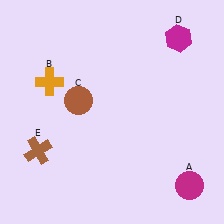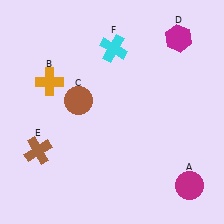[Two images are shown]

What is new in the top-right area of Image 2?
A cyan cross (F) was added in the top-right area of Image 2.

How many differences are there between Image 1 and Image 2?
There is 1 difference between the two images.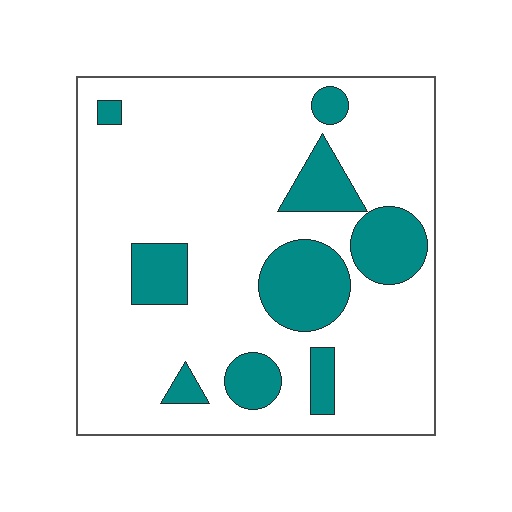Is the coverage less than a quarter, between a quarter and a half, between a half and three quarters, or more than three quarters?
Less than a quarter.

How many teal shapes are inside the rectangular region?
9.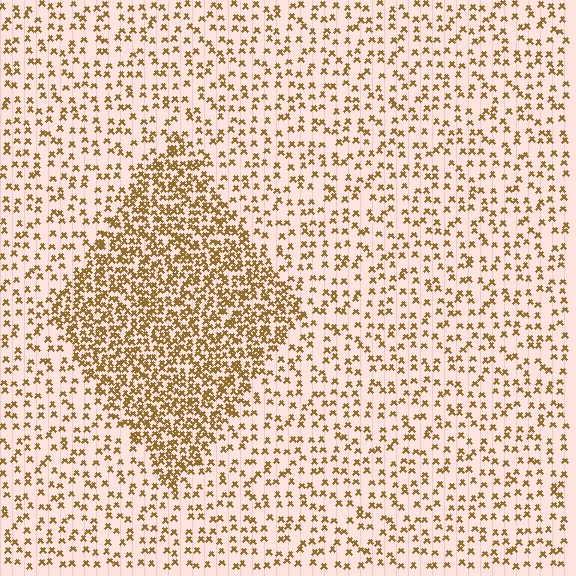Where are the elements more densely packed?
The elements are more densely packed inside the diamond boundary.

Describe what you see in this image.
The image contains small brown elements arranged at two different densities. A diamond-shaped region is visible where the elements are more densely packed than the surrounding area.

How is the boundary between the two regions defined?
The boundary is defined by a change in element density (approximately 2.5x ratio). All elements are the same color, size, and shape.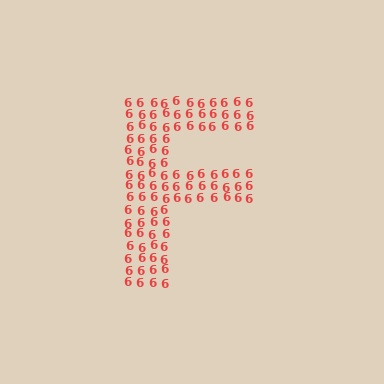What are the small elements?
The small elements are digit 6's.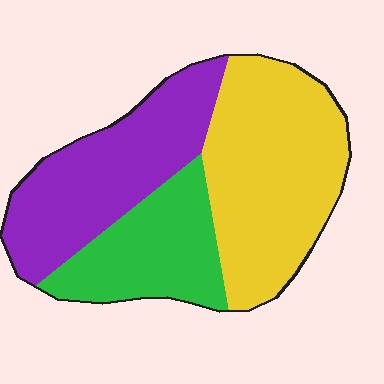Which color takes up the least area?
Green, at roughly 25%.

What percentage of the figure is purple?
Purple takes up about one third (1/3) of the figure.